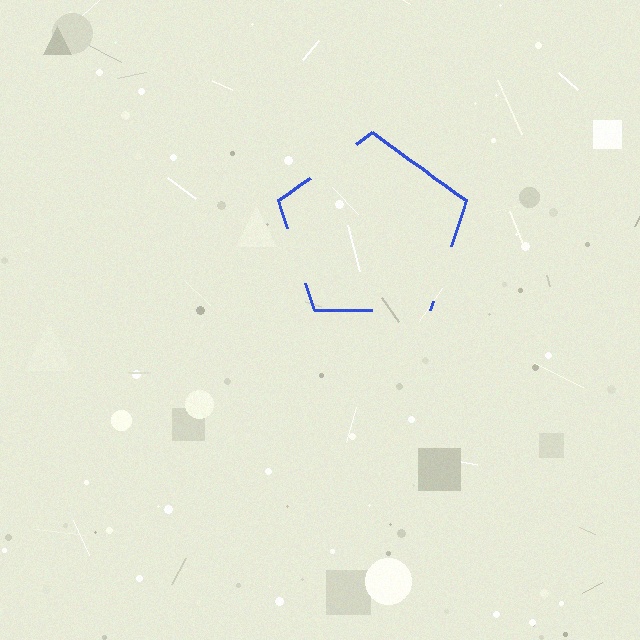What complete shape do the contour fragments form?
The contour fragments form a pentagon.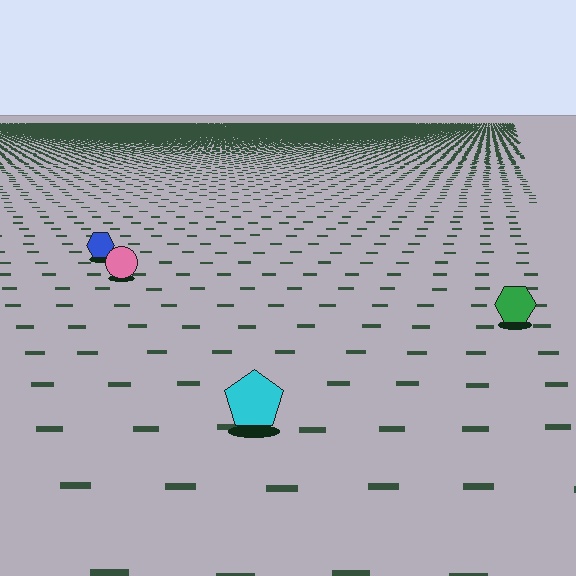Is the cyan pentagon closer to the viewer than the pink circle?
Yes. The cyan pentagon is closer — you can tell from the texture gradient: the ground texture is coarser near it.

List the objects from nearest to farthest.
From nearest to farthest: the cyan pentagon, the green hexagon, the pink circle, the blue hexagon.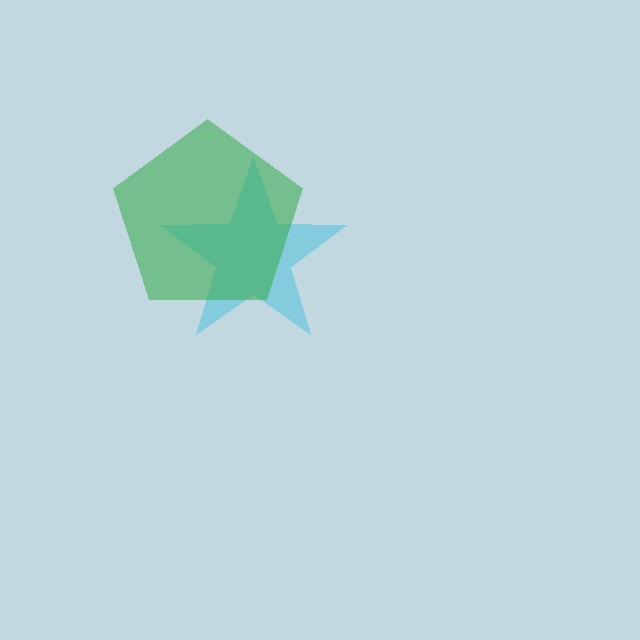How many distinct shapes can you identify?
There are 2 distinct shapes: a cyan star, a green pentagon.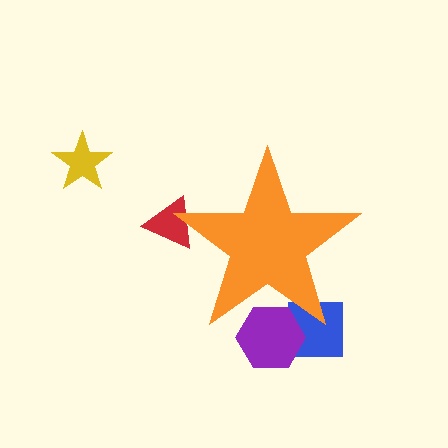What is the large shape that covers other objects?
An orange star.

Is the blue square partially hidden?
Yes, the blue square is partially hidden behind the orange star.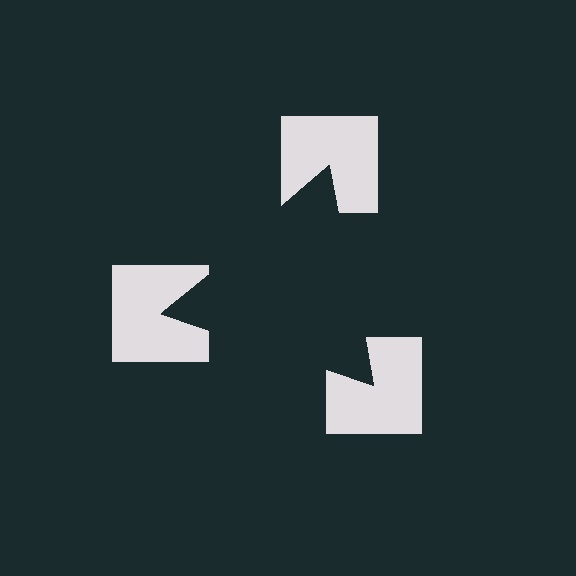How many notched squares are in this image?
There are 3 — one at each vertex of the illusory triangle.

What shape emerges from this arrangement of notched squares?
An illusory triangle — its edges are inferred from the aligned wedge cuts in the notched squares, not physically drawn.